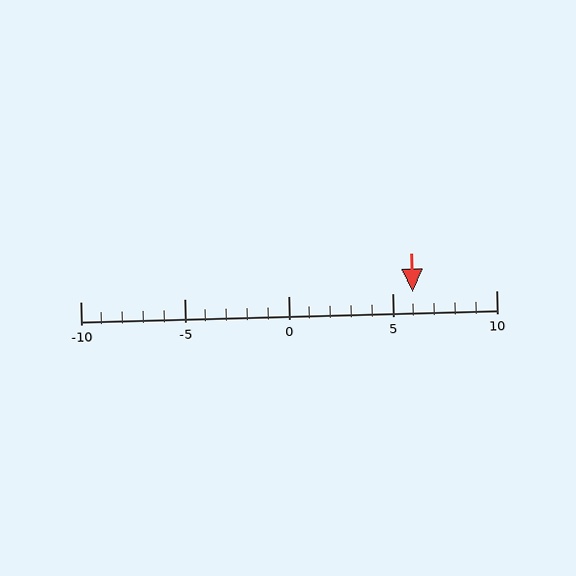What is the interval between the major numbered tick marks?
The major tick marks are spaced 5 units apart.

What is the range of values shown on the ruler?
The ruler shows values from -10 to 10.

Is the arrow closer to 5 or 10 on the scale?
The arrow is closer to 5.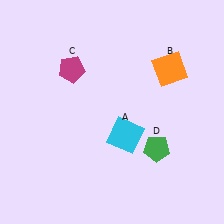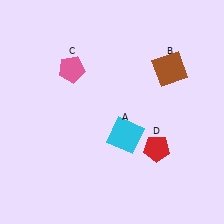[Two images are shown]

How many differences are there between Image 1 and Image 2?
There are 3 differences between the two images.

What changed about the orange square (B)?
In Image 1, B is orange. In Image 2, it changed to brown.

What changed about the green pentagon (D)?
In Image 1, D is green. In Image 2, it changed to red.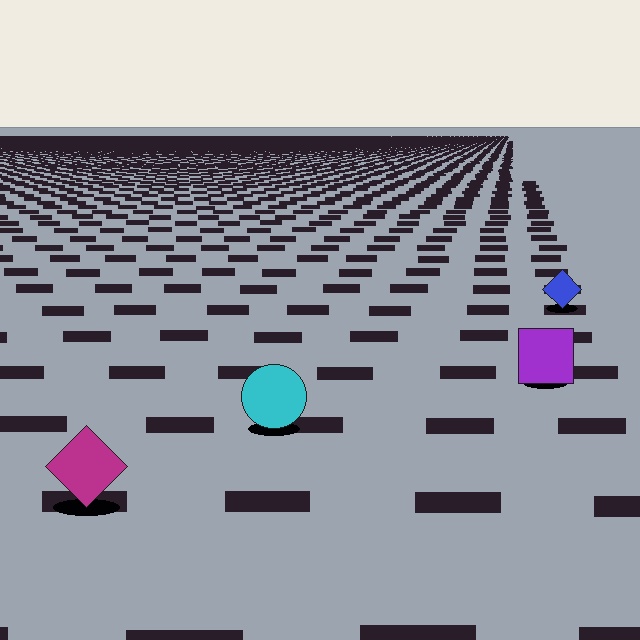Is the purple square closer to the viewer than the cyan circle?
No. The cyan circle is closer — you can tell from the texture gradient: the ground texture is coarser near it.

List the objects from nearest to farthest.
From nearest to farthest: the magenta diamond, the cyan circle, the purple square, the blue diamond.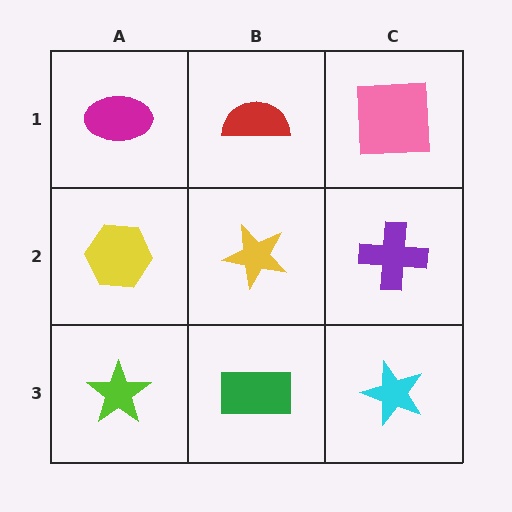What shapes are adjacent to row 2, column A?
A magenta ellipse (row 1, column A), a lime star (row 3, column A), a yellow star (row 2, column B).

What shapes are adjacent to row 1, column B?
A yellow star (row 2, column B), a magenta ellipse (row 1, column A), a pink square (row 1, column C).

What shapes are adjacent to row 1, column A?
A yellow hexagon (row 2, column A), a red semicircle (row 1, column B).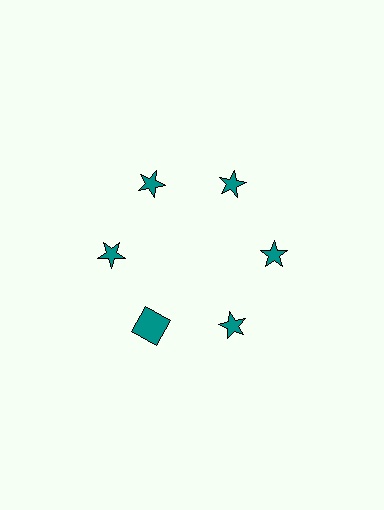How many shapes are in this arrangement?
There are 6 shapes arranged in a ring pattern.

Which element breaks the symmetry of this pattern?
The teal square at roughly the 7 o'clock position breaks the symmetry. All other shapes are teal stars.